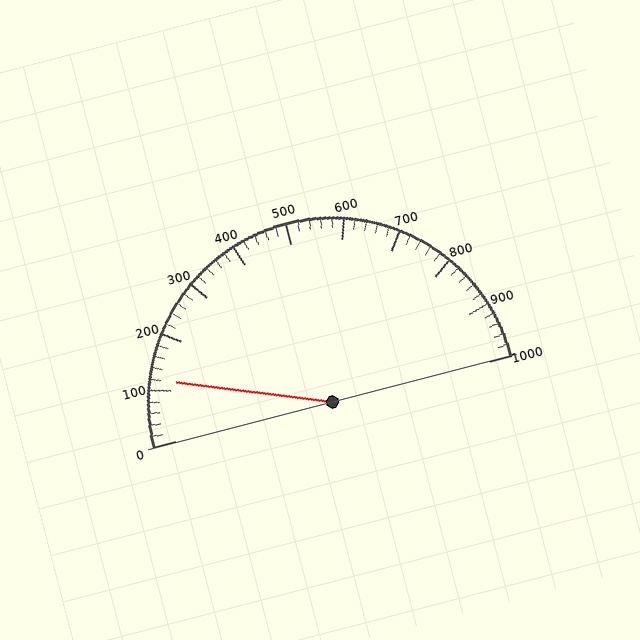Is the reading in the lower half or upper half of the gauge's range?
The reading is in the lower half of the range (0 to 1000).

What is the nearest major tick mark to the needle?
The nearest major tick mark is 100.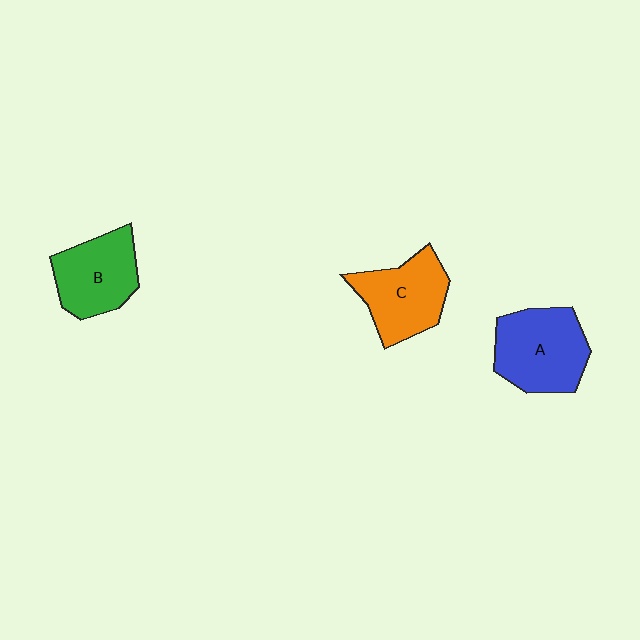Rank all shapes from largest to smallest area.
From largest to smallest: A (blue), C (orange), B (green).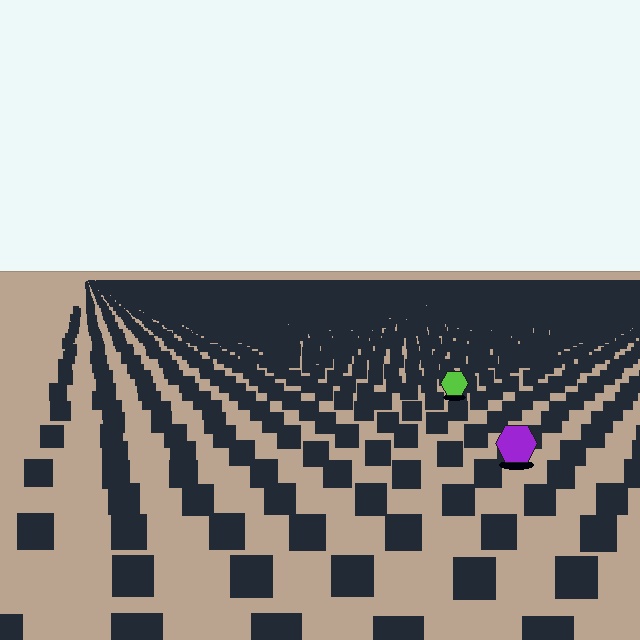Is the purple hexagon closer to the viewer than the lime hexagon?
Yes. The purple hexagon is closer — you can tell from the texture gradient: the ground texture is coarser near it.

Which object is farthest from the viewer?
The lime hexagon is farthest from the viewer. It appears smaller and the ground texture around it is denser.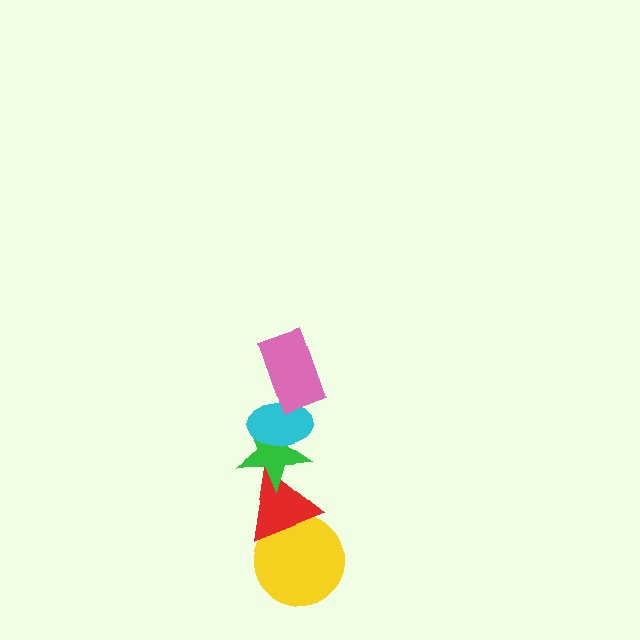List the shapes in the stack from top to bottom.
From top to bottom: the pink rectangle, the cyan ellipse, the green star, the red triangle, the yellow circle.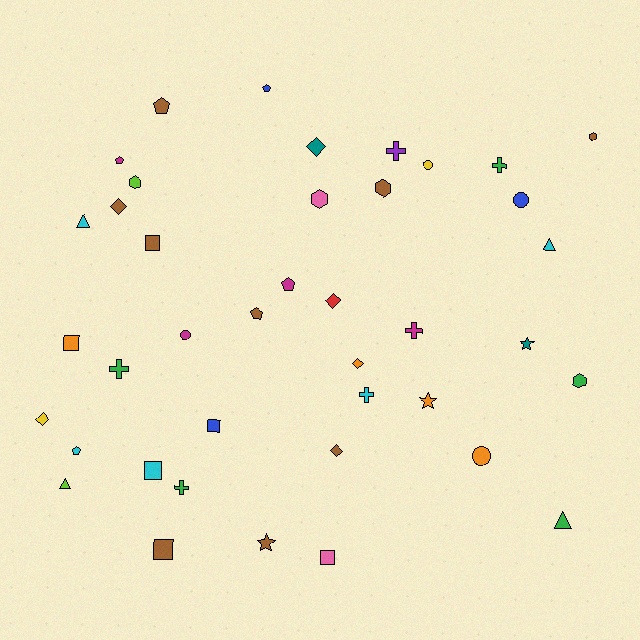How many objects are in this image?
There are 40 objects.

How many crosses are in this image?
There are 6 crosses.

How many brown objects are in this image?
There are 9 brown objects.